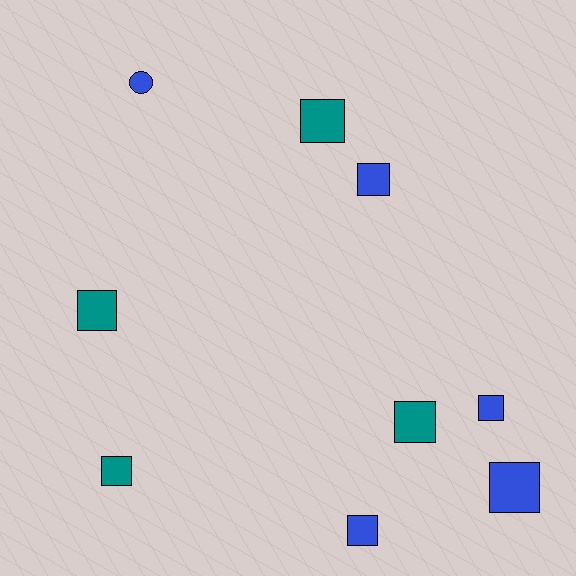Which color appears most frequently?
Blue, with 5 objects.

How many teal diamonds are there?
There are no teal diamonds.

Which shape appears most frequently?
Square, with 8 objects.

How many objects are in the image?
There are 9 objects.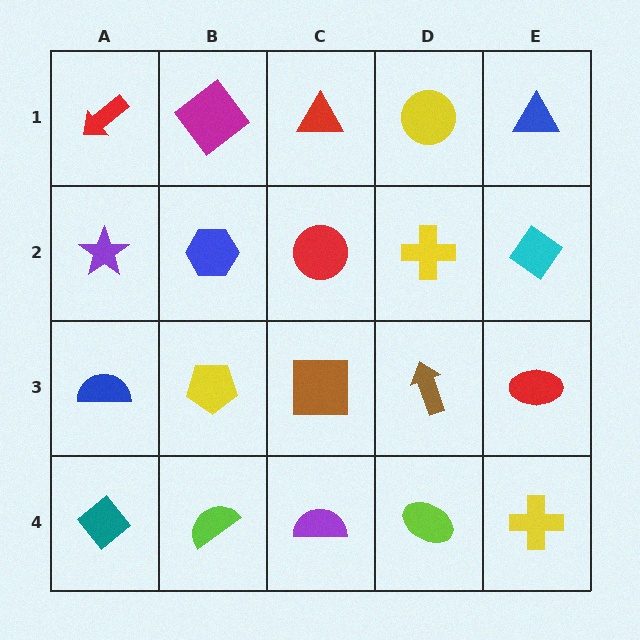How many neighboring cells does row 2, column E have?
3.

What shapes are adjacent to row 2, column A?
A red arrow (row 1, column A), a blue semicircle (row 3, column A), a blue hexagon (row 2, column B).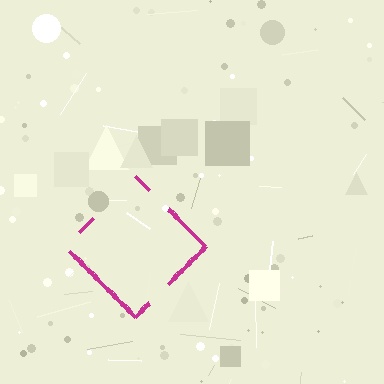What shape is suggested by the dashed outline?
The dashed outline suggests a diamond.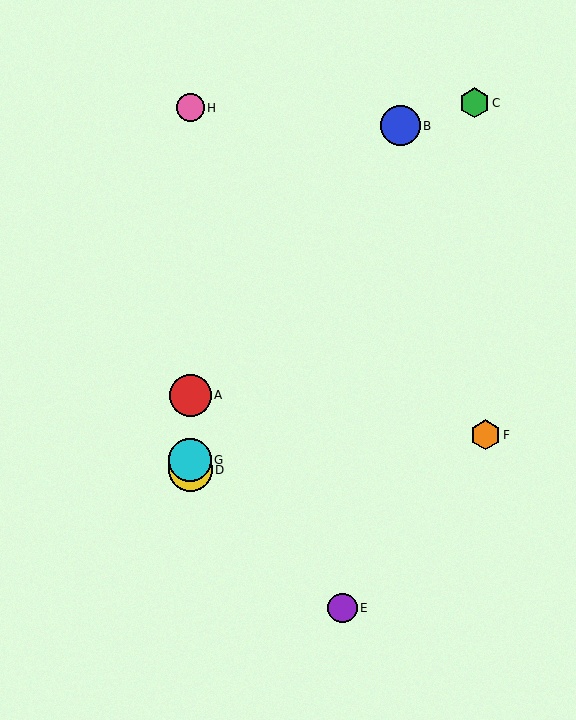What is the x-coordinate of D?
Object D is at x≈190.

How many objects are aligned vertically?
4 objects (A, D, G, H) are aligned vertically.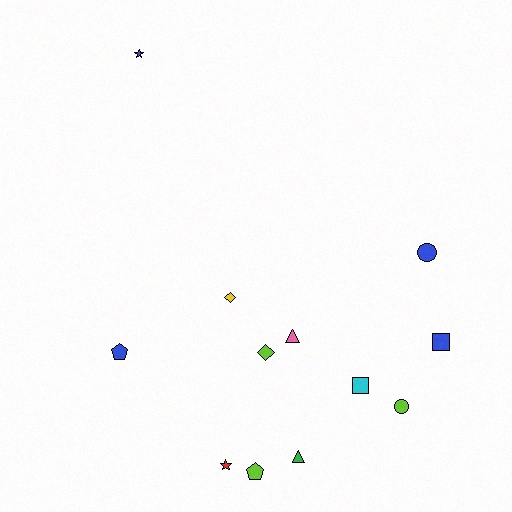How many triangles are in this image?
There are 2 triangles.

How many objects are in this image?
There are 12 objects.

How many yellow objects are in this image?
There is 1 yellow object.